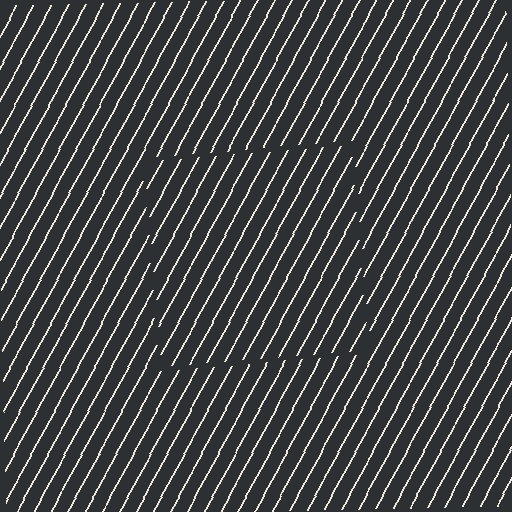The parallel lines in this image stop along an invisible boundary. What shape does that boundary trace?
An illusory square. The interior of the shape contains the same grating, shifted by half a period — the contour is defined by the phase discontinuity where line-ends from the inner and outer gratings abut.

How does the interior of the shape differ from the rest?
The interior of the shape contains the same grating, shifted by half a period — the contour is defined by the phase discontinuity where line-ends from the inner and outer gratings abut.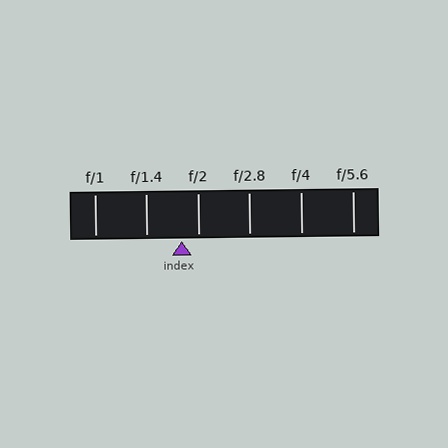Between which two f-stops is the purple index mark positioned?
The index mark is between f/1.4 and f/2.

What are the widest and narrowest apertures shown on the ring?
The widest aperture shown is f/1 and the narrowest is f/5.6.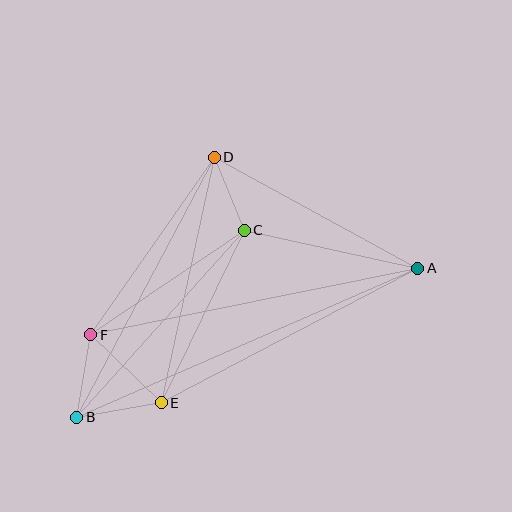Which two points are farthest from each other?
Points A and B are farthest from each other.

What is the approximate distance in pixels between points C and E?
The distance between C and E is approximately 192 pixels.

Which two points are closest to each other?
Points C and D are closest to each other.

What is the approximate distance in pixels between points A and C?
The distance between A and C is approximately 178 pixels.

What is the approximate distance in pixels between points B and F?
The distance between B and F is approximately 84 pixels.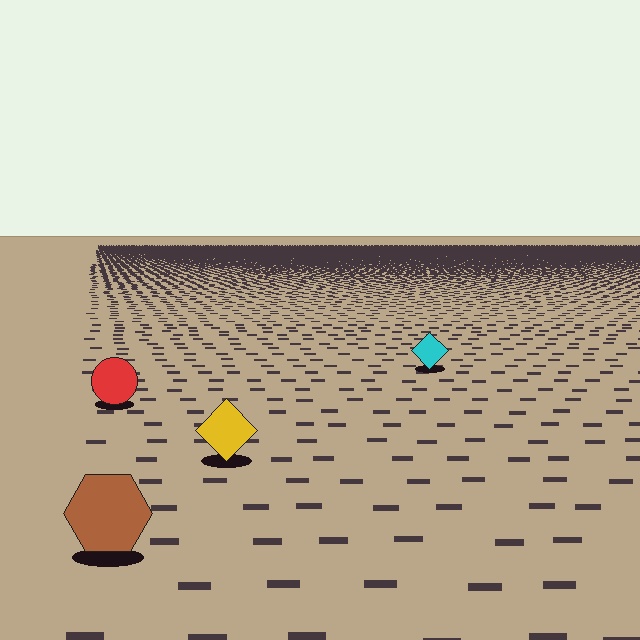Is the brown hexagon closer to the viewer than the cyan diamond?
Yes. The brown hexagon is closer — you can tell from the texture gradient: the ground texture is coarser near it.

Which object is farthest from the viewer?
The cyan diamond is farthest from the viewer. It appears smaller and the ground texture around it is denser.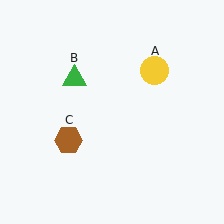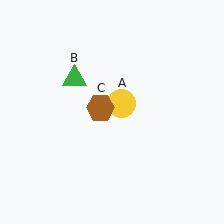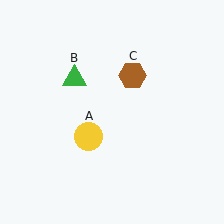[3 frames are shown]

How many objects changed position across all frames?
2 objects changed position: yellow circle (object A), brown hexagon (object C).